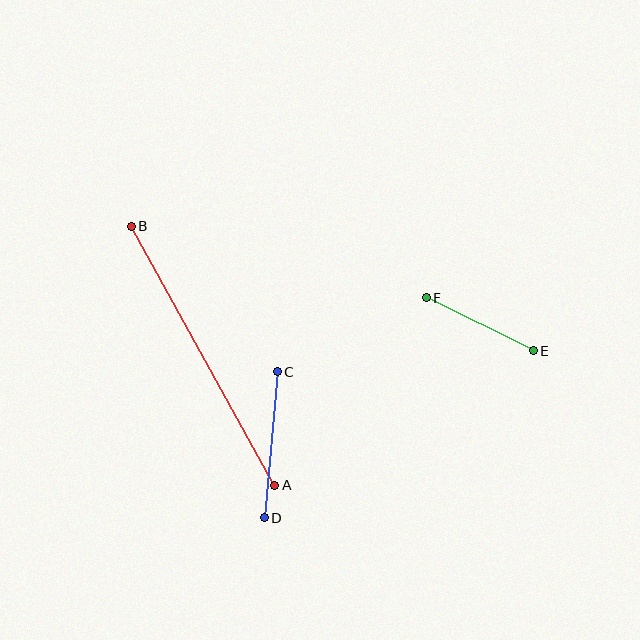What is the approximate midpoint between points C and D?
The midpoint is at approximately (271, 445) pixels.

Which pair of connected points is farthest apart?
Points A and B are farthest apart.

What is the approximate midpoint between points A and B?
The midpoint is at approximately (203, 356) pixels.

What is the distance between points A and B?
The distance is approximately 296 pixels.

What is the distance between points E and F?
The distance is approximately 119 pixels.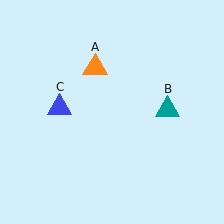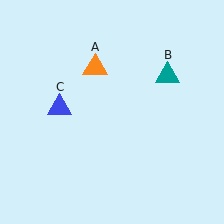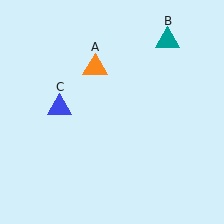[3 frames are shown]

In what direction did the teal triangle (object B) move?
The teal triangle (object B) moved up.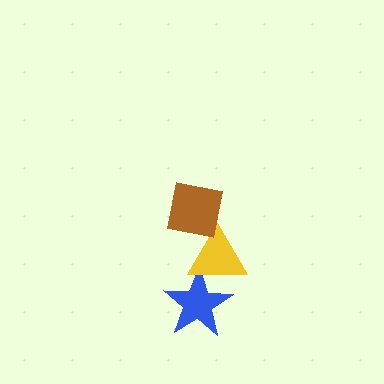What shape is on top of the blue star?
The yellow triangle is on top of the blue star.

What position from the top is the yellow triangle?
The yellow triangle is 2nd from the top.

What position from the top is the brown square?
The brown square is 1st from the top.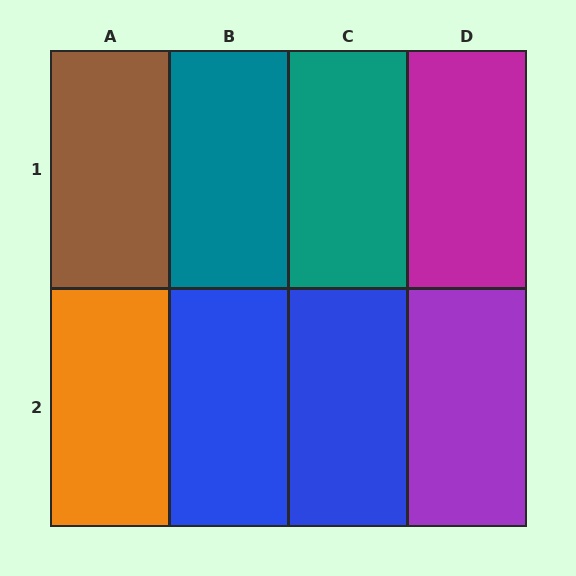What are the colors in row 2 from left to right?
Orange, blue, blue, purple.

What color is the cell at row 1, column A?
Brown.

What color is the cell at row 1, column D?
Magenta.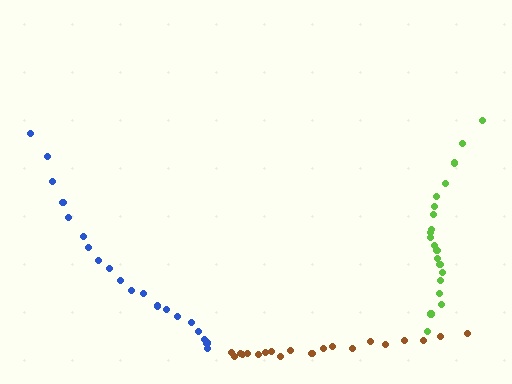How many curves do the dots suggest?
There are 3 distinct paths.